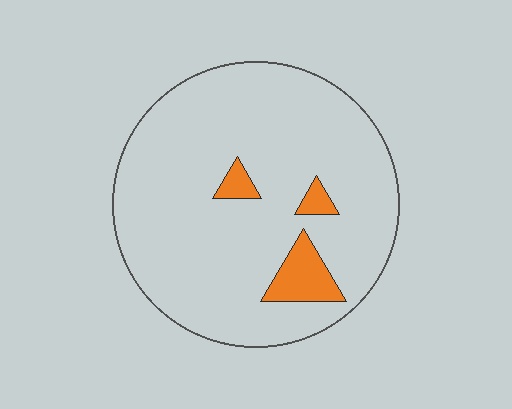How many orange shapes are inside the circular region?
3.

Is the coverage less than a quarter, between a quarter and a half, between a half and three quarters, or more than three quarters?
Less than a quarter.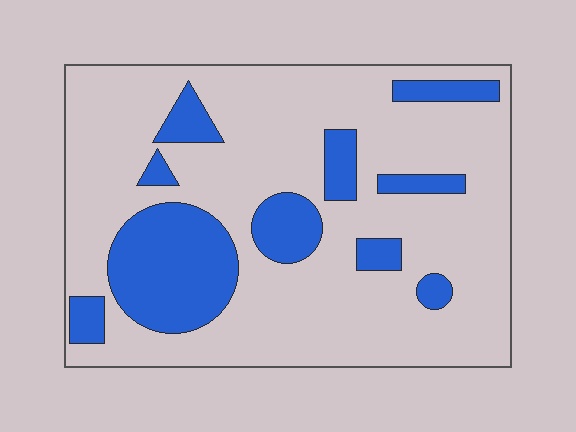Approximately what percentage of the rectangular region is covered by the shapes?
Approximately 25%.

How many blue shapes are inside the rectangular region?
10.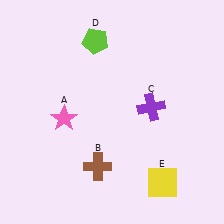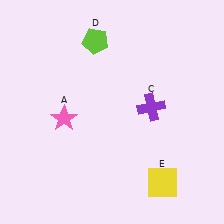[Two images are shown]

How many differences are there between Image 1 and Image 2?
There is 1 difference between the two images.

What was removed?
The brown cross (B) was removed in Image 2.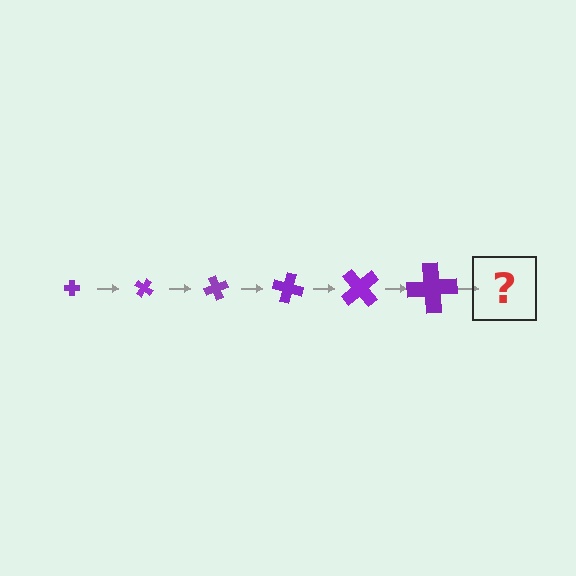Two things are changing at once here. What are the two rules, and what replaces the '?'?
The two rules are that the cross grows larger each step and it rotates 35 degrees each step. The '?' should be a cross, larger than the previous one and rotated 210 degrees from the start.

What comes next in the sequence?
The next element should be a cross, larger than the previous one and rotated 210 degrees from the start.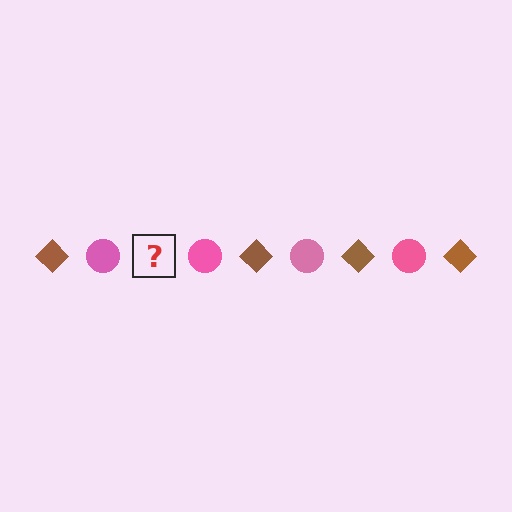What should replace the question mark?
The question mark should be replaced with a brown diamond.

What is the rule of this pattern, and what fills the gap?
The rule is that the pattern alternates between brown diamond and pink circle. The gap should be filled with a brown diamond.